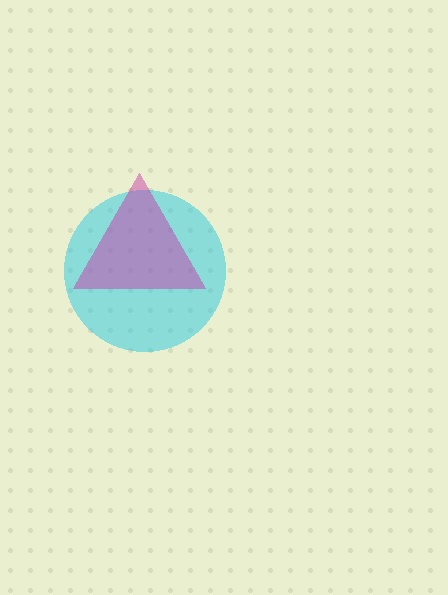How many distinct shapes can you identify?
There are 2 distinct shapes: a cyan circle, a magenta triangle.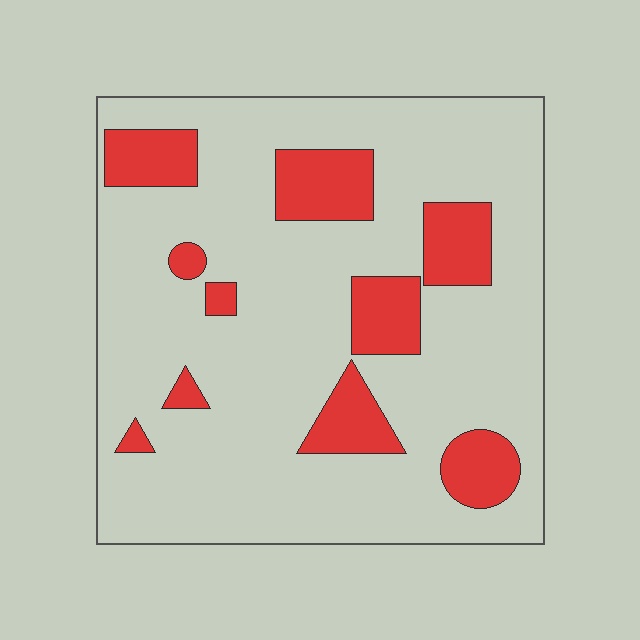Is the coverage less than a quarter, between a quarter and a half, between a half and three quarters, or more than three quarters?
Less than a quarter.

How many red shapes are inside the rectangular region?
10.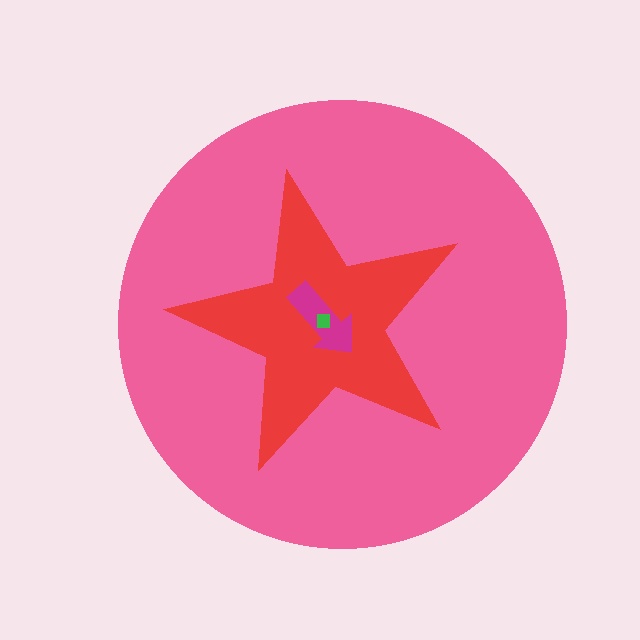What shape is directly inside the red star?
The magenta arrow.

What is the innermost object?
The green square.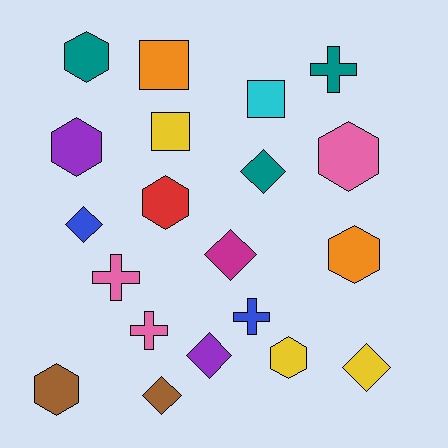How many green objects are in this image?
There are no green objects.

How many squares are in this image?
There are 3 squares.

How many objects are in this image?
There are 20 objects.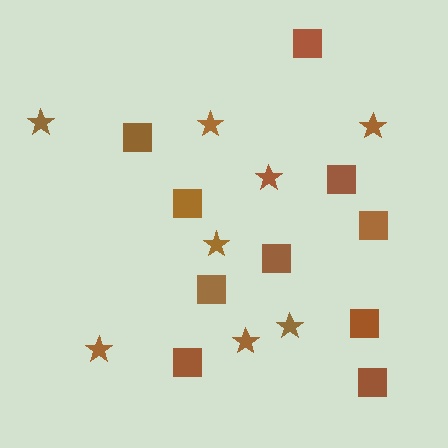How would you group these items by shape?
There are 2 groups: one group of squares (10) and one group of stars (8).